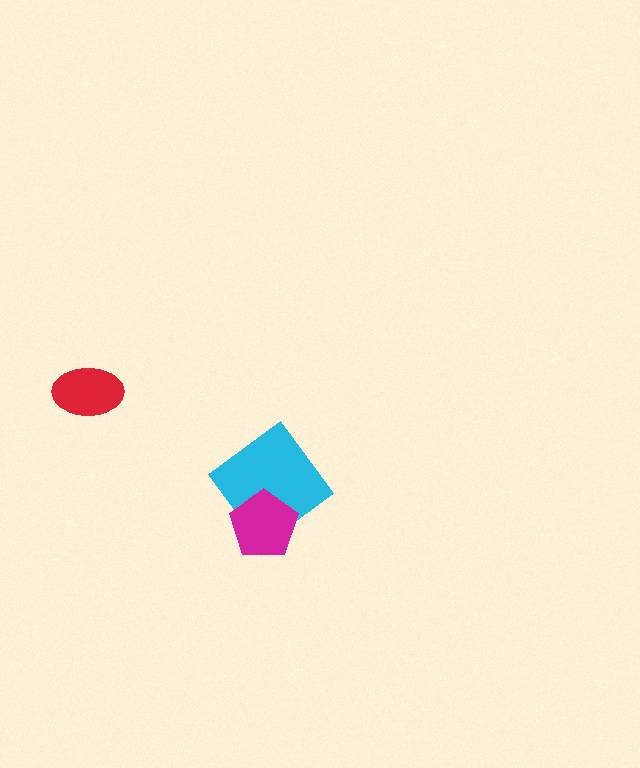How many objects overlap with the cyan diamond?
1 object overlaps with the cyan diamond.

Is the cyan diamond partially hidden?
Yes, it is partially covered by another shape.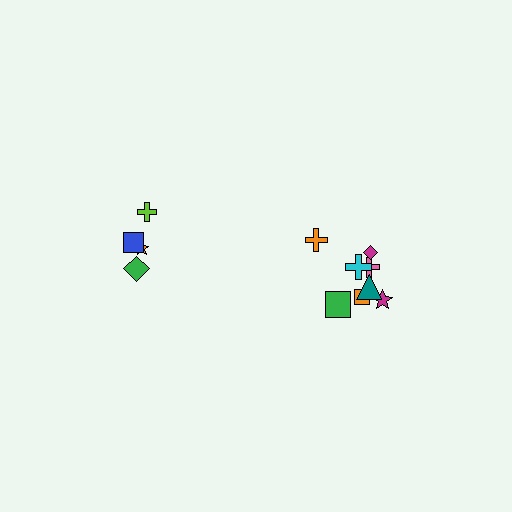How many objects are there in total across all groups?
There are 12 objects.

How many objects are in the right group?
There are 8 objects.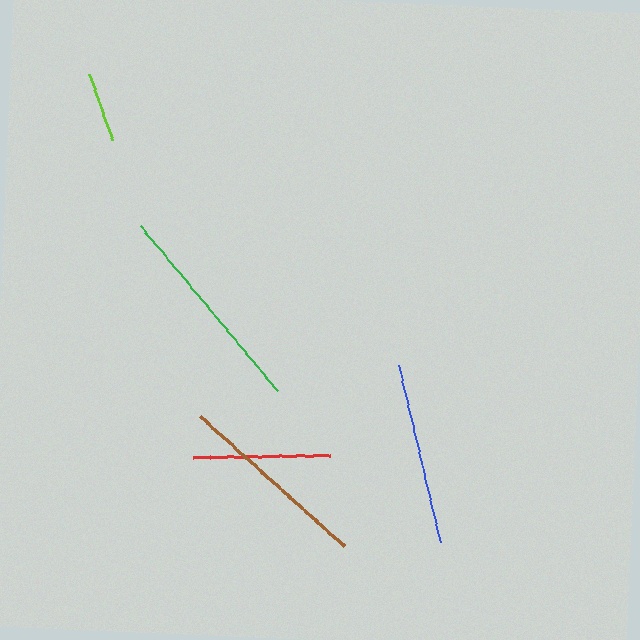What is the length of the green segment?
The green segment is approximately 214 pixels long.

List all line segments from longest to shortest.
From longest to shortest: green, brown, blue, red, lime.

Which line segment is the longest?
The green line is the longest at approximately 214 pixels.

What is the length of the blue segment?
The blue segment is approximately 182 pixels long.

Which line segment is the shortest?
The lime line is the shortest at approximately 70 pixels.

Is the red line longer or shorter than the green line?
The green line is longer than the red line.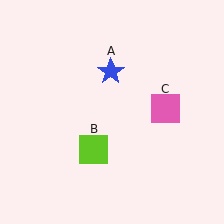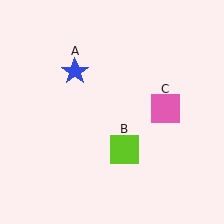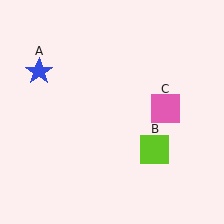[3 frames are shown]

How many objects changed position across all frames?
2 objects changed position: blue star (object A), lime square (object B).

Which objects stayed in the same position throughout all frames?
Pink square (object C) remained stationary.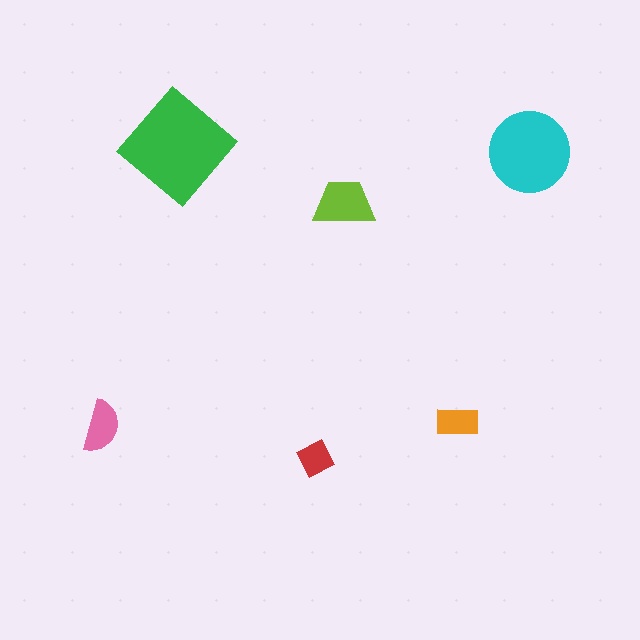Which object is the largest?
The green diamond.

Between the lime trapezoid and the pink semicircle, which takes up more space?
The lime trapezoid.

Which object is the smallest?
The red diamond.